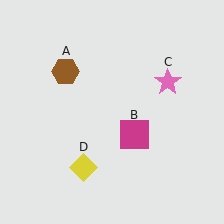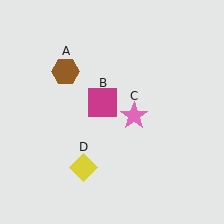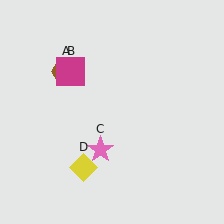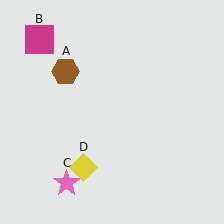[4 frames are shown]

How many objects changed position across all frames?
2 objects changed position: magenta square (object B), pink star (object C).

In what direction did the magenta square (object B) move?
The magenta square (object B) moved up and to the left.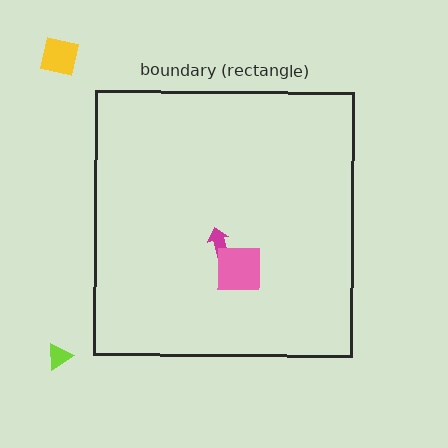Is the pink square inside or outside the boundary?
Inside.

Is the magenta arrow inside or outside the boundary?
Inside.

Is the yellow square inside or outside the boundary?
Outside.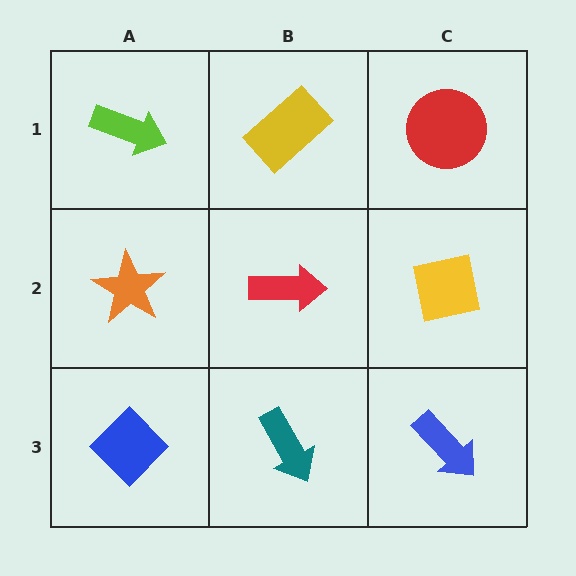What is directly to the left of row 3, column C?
A teal arrow.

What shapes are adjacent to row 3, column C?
A yellow square (row 2, column C), a teal arrow (row 3, column B).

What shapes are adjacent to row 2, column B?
A yellow rectangle (row 1, column B), a teal arrow (row 3, column B), an orange star (row 2, column A), a yellow square (row 2, column C).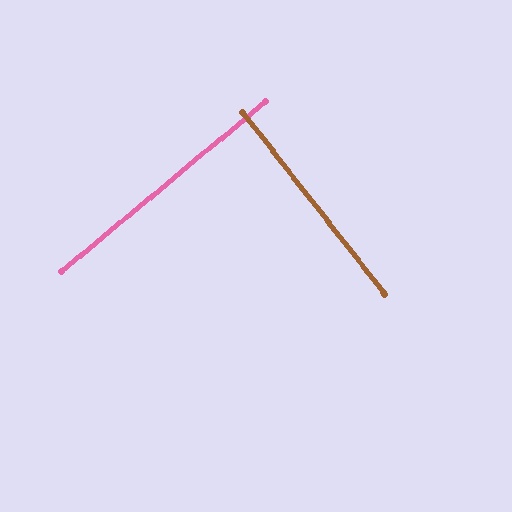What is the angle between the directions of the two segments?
Approximately 88 degrees.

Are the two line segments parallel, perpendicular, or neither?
Perpendicular — they meet at approximately 88°.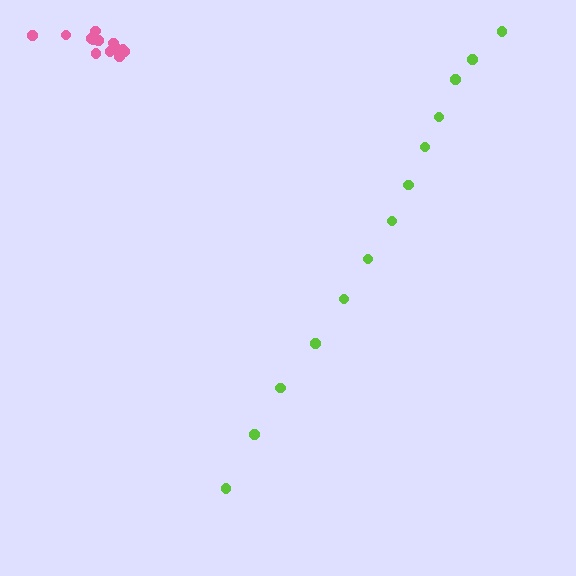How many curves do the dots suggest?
There are 2 distinct paths.